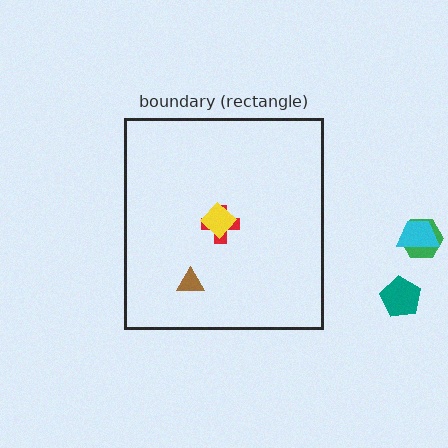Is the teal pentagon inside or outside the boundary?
Outside.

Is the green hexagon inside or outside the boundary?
Outside.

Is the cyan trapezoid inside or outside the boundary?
Outside.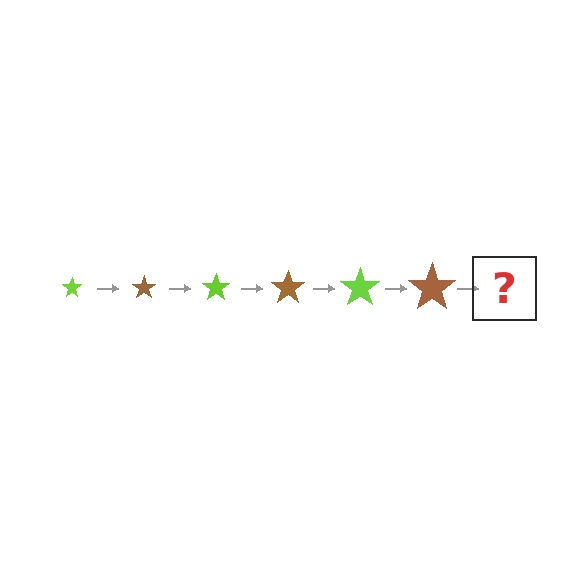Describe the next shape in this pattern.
It should be a lime star, larger than the previous one.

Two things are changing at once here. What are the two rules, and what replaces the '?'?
The two rules are that the star grows larger each step and the color cycles through lime and brown. The '?' should be a lime star, larger than the previous one.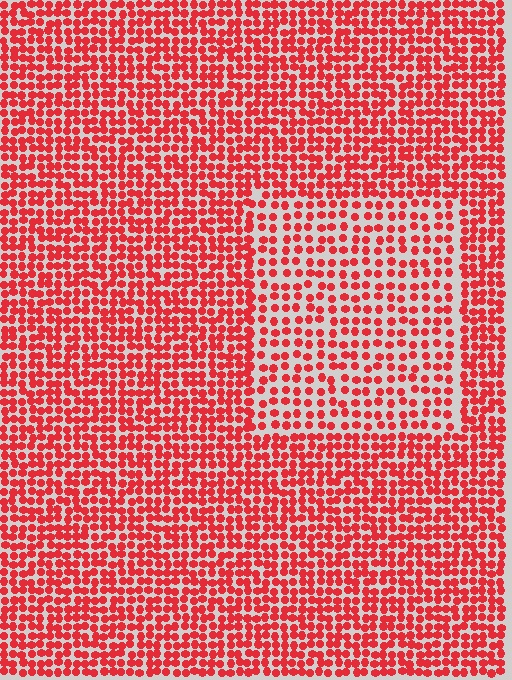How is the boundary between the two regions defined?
The boundary is defined by a change in element density (approximately 1.7x ratio). All elements are the same color, size, and shape.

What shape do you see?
I see a rectangle.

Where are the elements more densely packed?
The elements are more densely packed outside the rectangle boundary.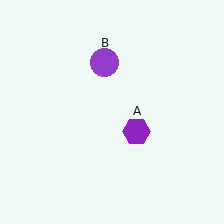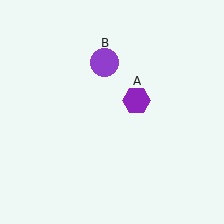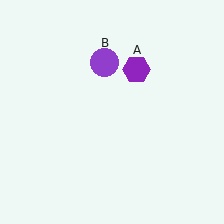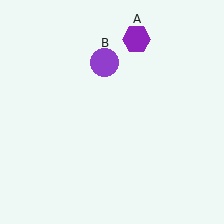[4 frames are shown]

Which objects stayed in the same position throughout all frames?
Purple circle (object B) remained stationary.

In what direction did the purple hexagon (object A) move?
The purple hexagon (object A) moved up.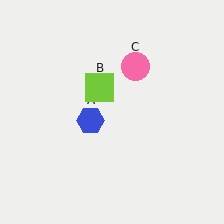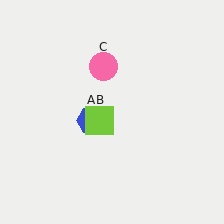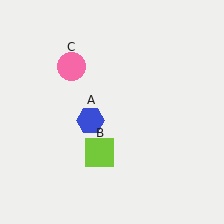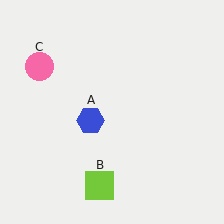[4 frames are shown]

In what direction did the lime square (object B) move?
The lime square (object B) moved down.